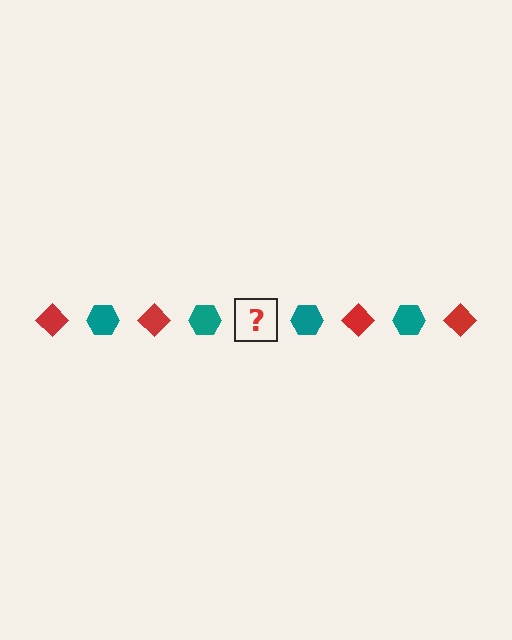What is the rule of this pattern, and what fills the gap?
The rule is that the pattern alternates between red diamond and teal hexagon. The gap should be filled with a red diamond.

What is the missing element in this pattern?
The missing element is a red diamond.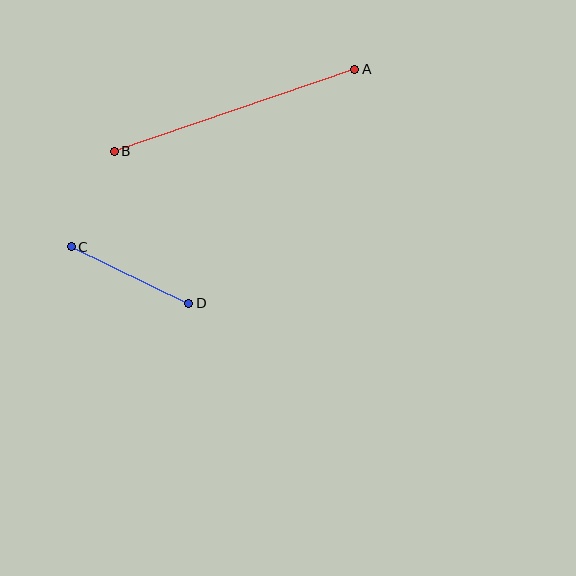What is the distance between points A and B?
The distance is approximately 254 pixels.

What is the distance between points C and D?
The distance is approximately 130 pixels.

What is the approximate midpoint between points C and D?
The midpoint is at approximately (130, 275) pixels.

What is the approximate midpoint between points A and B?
The midpoint is at approximately (234, 110) pixels.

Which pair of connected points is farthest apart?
Points A and B are farthest apart.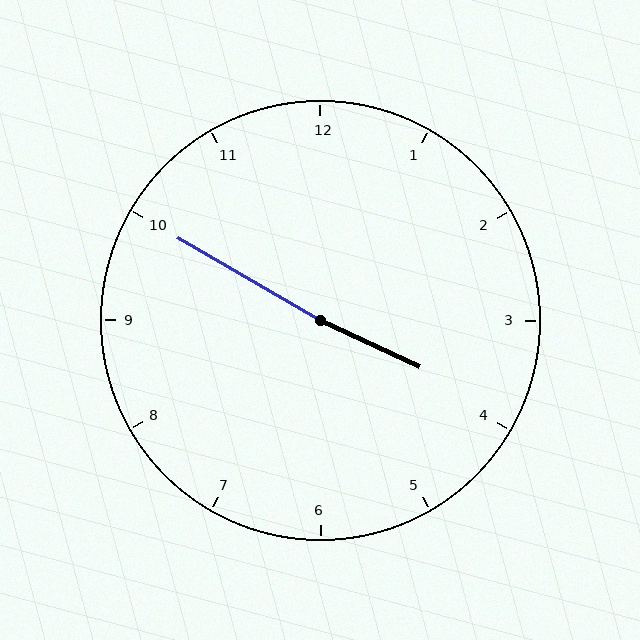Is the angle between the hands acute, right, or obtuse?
It is obtuse.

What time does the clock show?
3:50.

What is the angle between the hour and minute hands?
Approximately 175 degrees.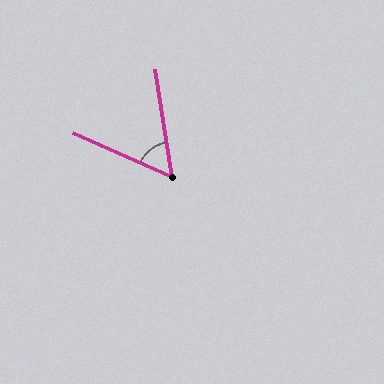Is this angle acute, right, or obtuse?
It is acute.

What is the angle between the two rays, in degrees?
Approximately 57 degrees.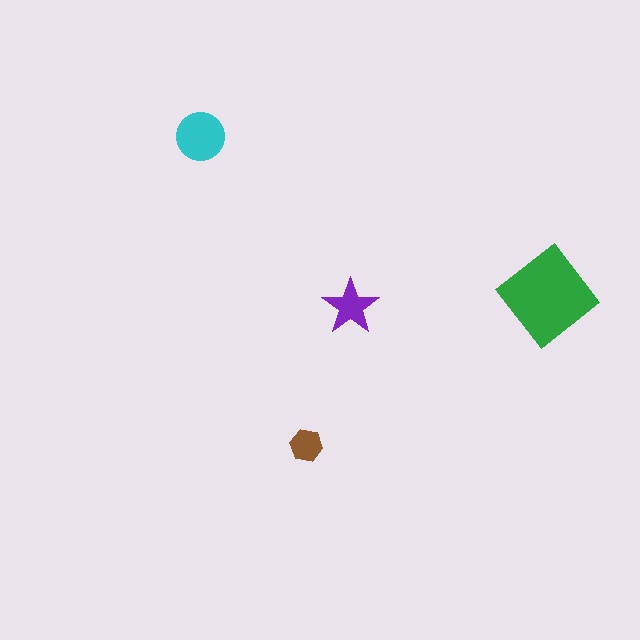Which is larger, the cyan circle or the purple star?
The cyan circle.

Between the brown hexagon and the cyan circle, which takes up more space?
The cyan circle.